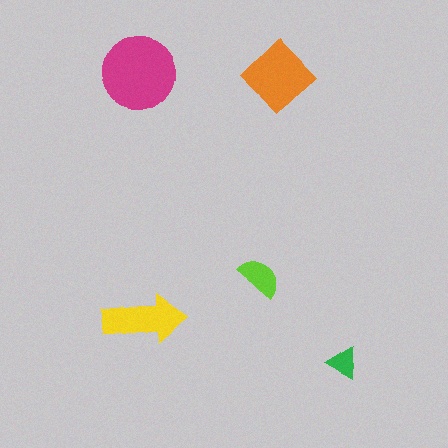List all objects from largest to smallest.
The magenta circle, the orange diamond, the yellow arrow, the lime semicircle, the green triangle.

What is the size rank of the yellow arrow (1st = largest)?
3rd.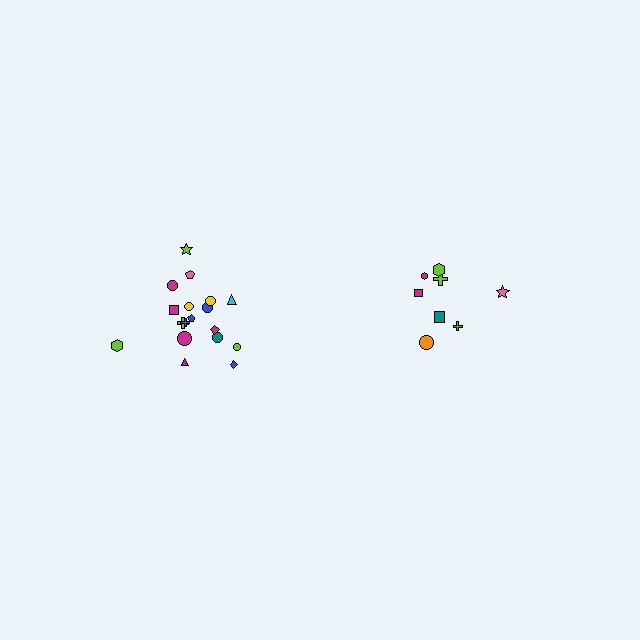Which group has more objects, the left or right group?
The left group.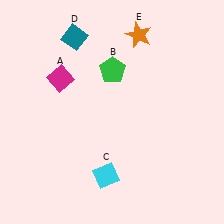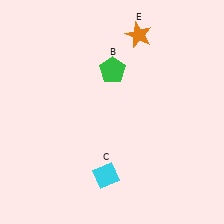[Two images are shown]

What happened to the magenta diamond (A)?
The magenta diamond (A) was removed in Image 2. It was in the top-left area of Image 1.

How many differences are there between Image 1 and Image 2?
There are 2 differences between the two images.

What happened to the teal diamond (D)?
The teal diamond (D) was removed in Image 2. It was in the top-left area of Image 1.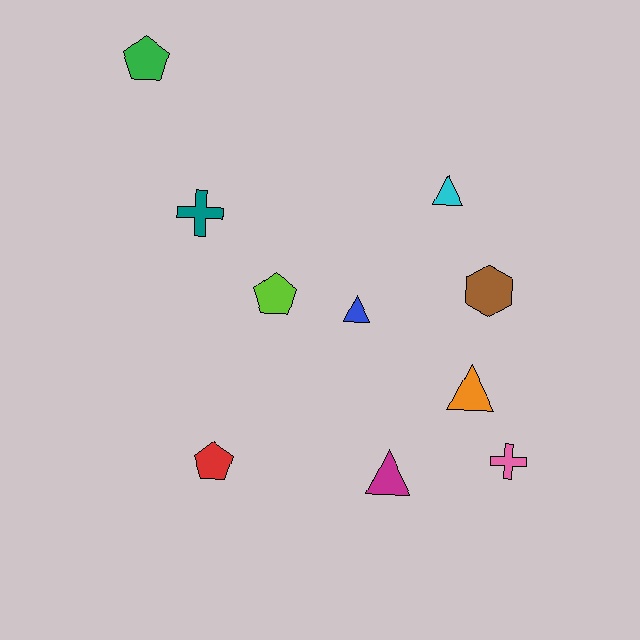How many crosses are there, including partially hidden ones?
There are 2 crosses.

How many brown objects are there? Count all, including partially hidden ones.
There is 1 brown object.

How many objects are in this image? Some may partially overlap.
There are 10 objects.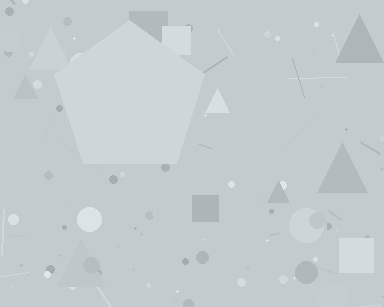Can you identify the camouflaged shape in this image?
The camouflaged shape is a pentagon.